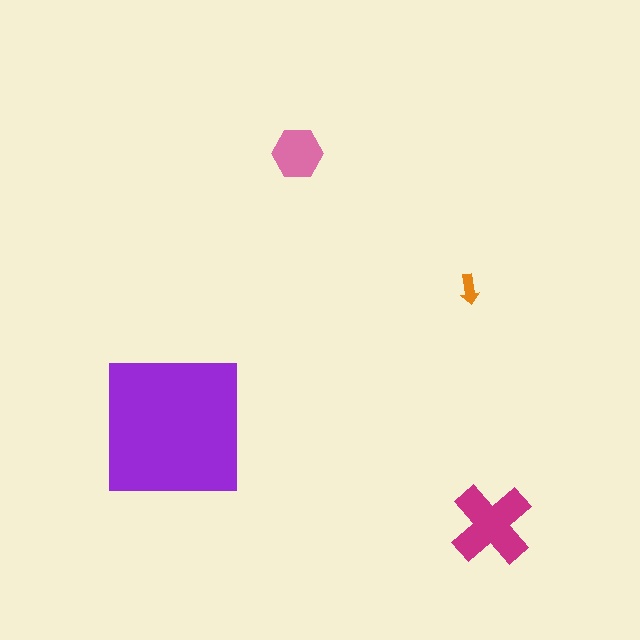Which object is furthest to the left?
The purple square is leftmost.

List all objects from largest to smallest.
The purple square, the magenta cross, the pink hexagon, the orange arrow.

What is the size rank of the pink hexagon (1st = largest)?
3rd.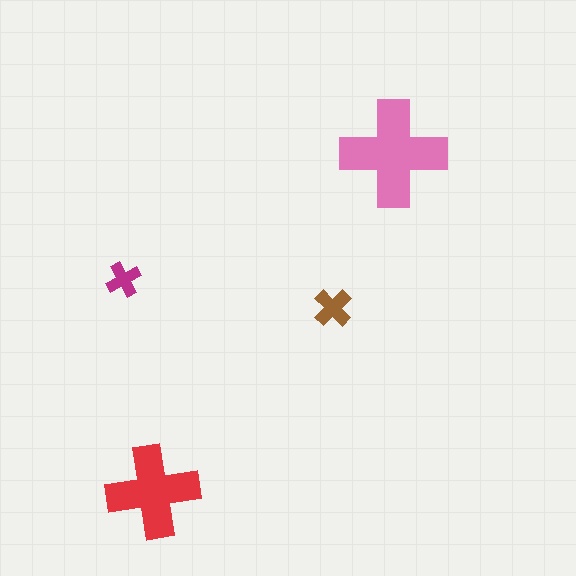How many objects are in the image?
There are 4 objects in the image.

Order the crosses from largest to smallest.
the pink one, the red one, the brown one, the magenta one.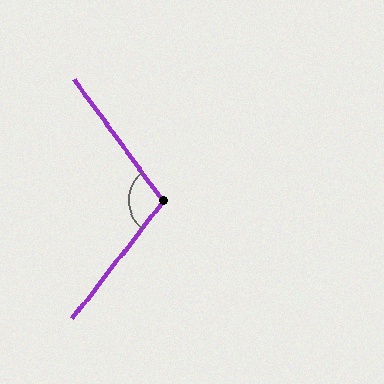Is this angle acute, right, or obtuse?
It is obtuse.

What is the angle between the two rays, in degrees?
Approximately 106 degrees.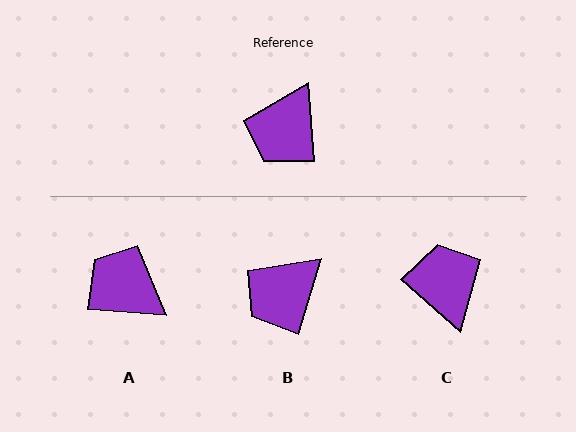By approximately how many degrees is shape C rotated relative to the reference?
Approximately 136 degrees clockwise.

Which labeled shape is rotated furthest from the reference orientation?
C, about 136 degrees away.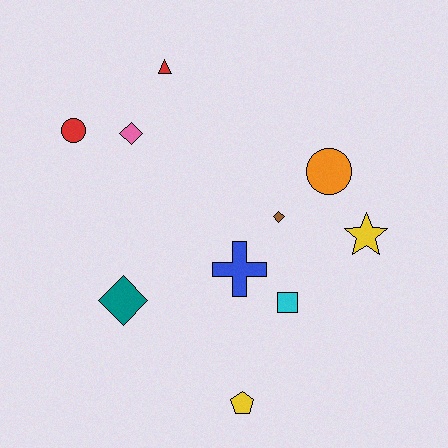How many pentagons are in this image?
There is 1 pentagon.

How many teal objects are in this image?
There is 1 teal object.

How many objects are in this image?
There are 10 objects.